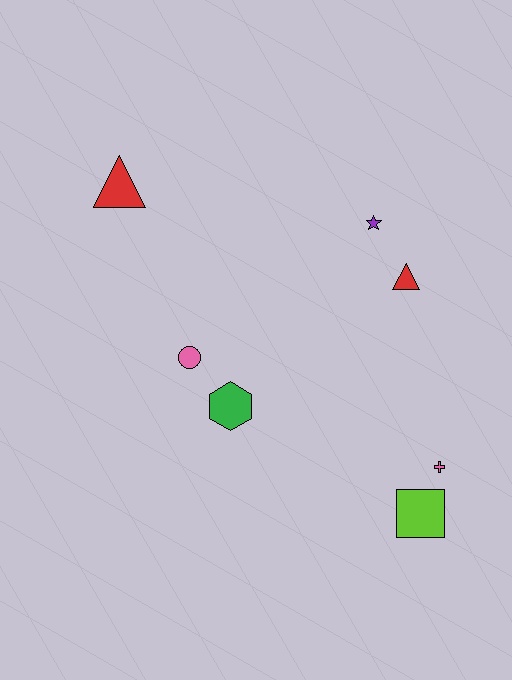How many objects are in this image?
There are 7 objects.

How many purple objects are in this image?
There is 1 purple object.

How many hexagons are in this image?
There is 1 hexagon.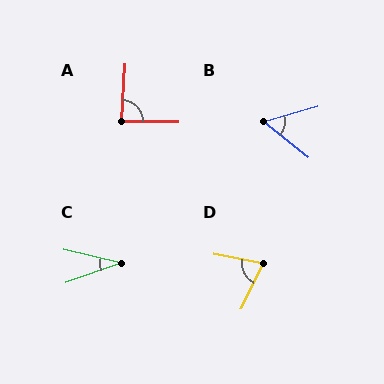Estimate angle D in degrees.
Approximately 75 degrees.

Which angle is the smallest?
C, at approximately 32 degrees.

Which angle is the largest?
A, at approximately 87 degrees.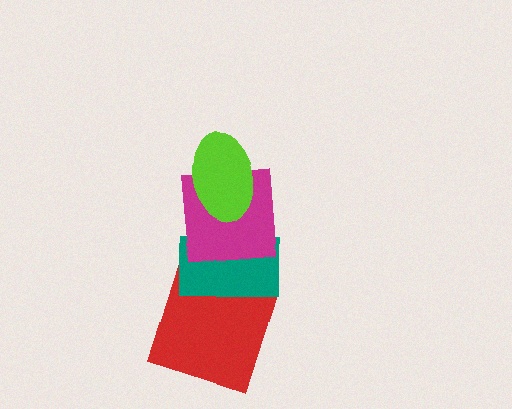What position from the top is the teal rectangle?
The teal rectangle is 3rd from the top.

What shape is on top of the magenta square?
The lime ellipse is on top of the magenta square.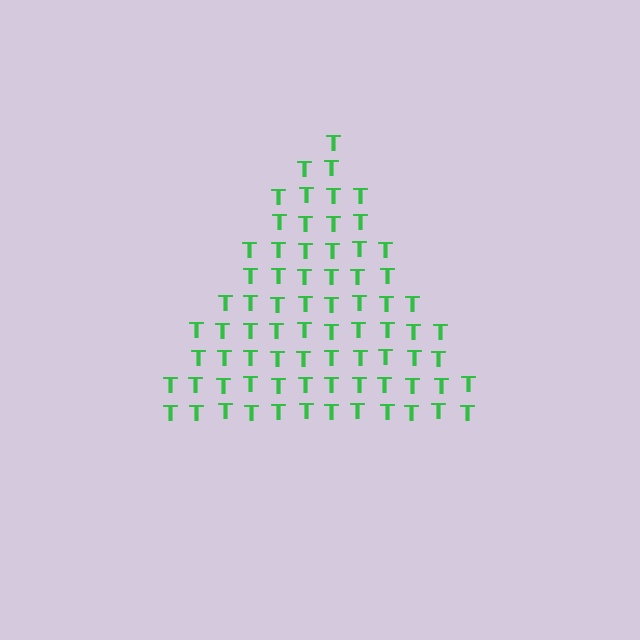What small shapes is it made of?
It is made of small letter T's.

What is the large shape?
The large shape is a triangle.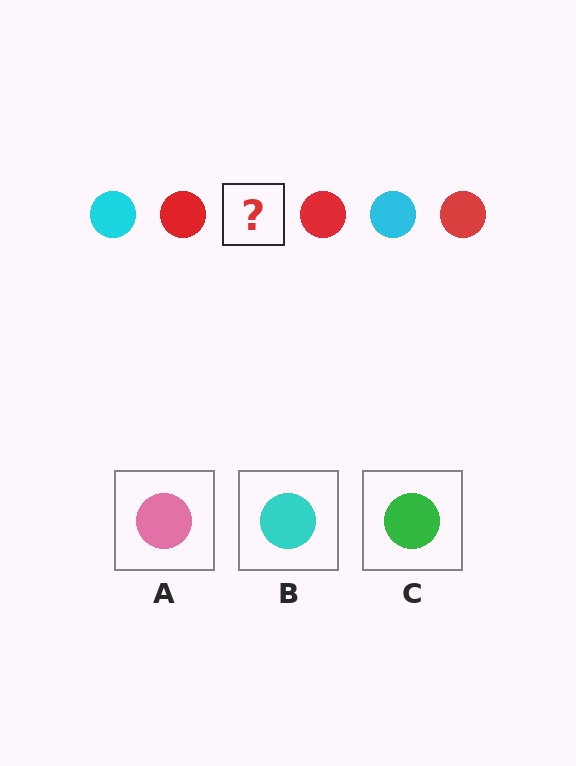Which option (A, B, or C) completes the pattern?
B.